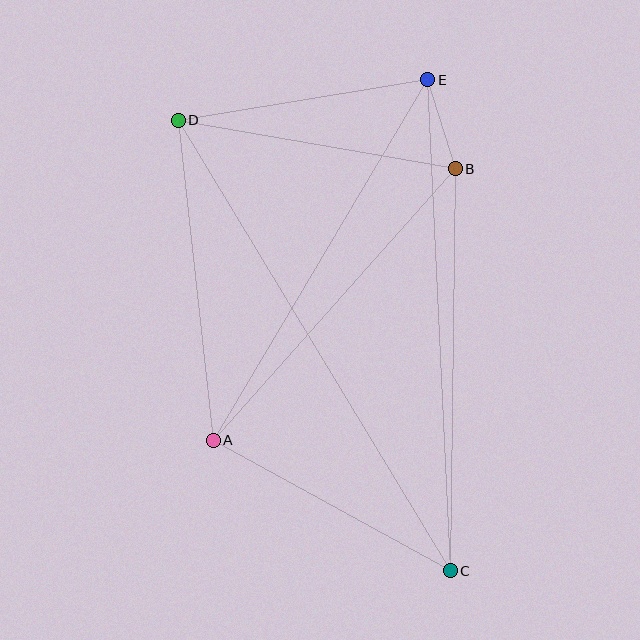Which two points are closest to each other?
Points B and E are closest to each other.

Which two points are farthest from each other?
Points C and D are farthest from each other.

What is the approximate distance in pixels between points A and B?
The distance between A and B is approximately 364 pixels.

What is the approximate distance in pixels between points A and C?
The distance between A and C is approximately 271 pixels.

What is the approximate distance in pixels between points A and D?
The distance between A and D is approximately 322 pixels.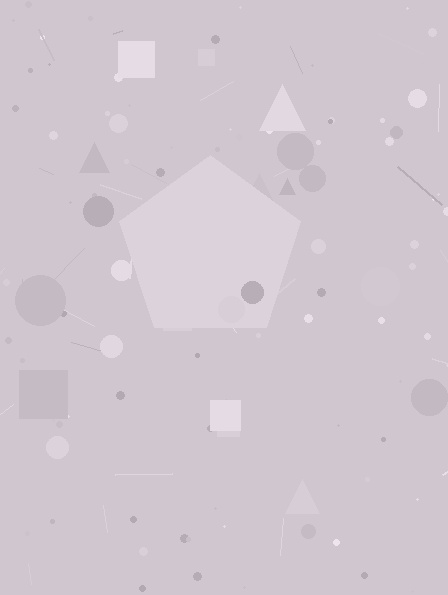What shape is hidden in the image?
A pentagon is hidden in the image.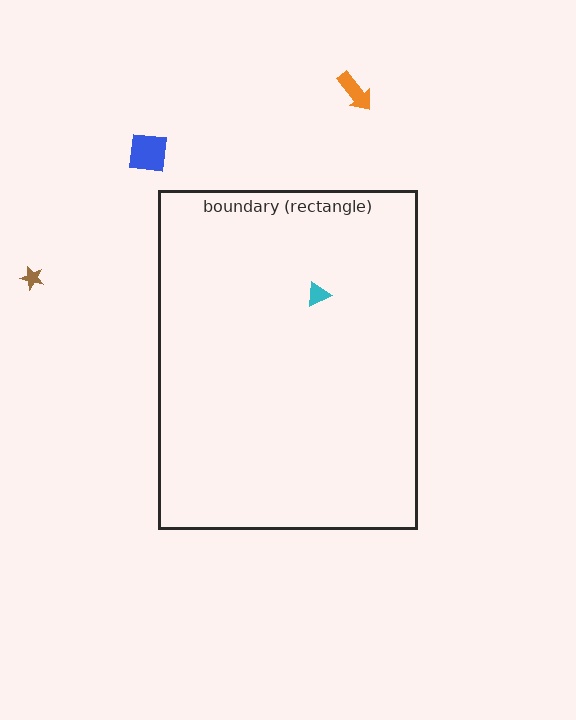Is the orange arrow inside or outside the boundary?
Outside.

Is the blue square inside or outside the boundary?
Outside.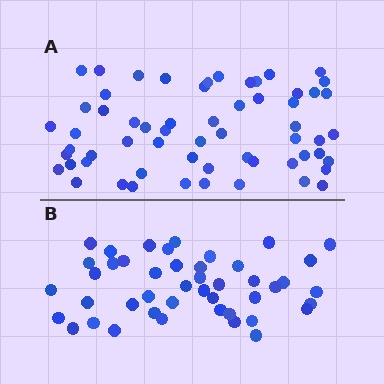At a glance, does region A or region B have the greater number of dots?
Region A (the top region) has more dots.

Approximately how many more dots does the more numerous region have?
Region A has approximately 15 more dots than region B.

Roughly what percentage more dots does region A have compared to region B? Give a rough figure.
About 35% more.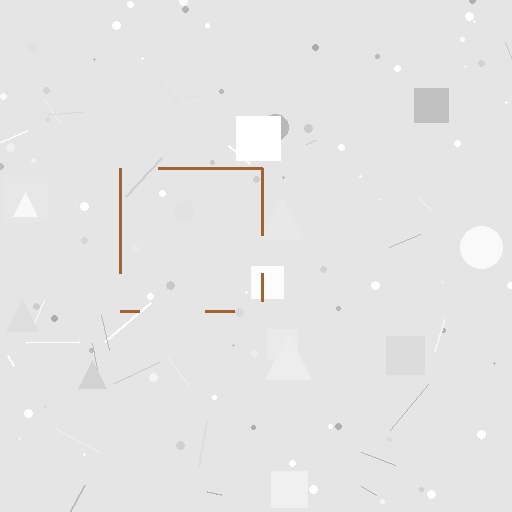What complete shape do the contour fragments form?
The contour fragments form a square.